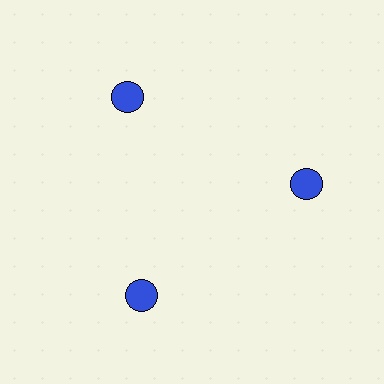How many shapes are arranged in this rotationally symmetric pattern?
There are 3 shapes, arranged in 3 groups of 1.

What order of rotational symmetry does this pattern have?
This pattern has 3-fold rotational symmetry.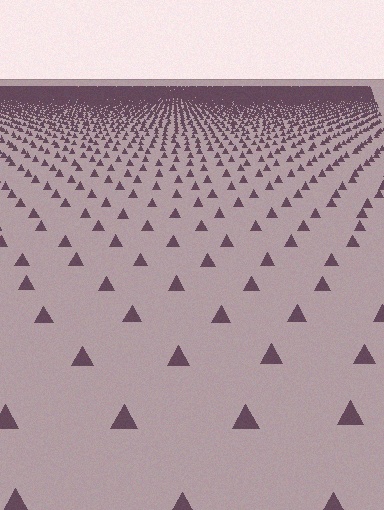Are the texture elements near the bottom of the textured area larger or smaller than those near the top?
Larger. Near the bottom, elements are closer to the viewer and appear at a bigger on-screen size.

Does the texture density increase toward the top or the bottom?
Density increases toward the top.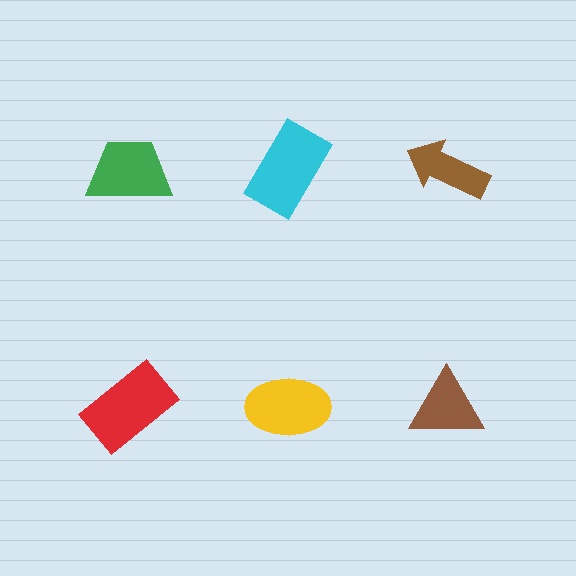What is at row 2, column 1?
A red rectangle.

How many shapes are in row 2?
3 shapes.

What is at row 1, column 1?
A green trapezoid.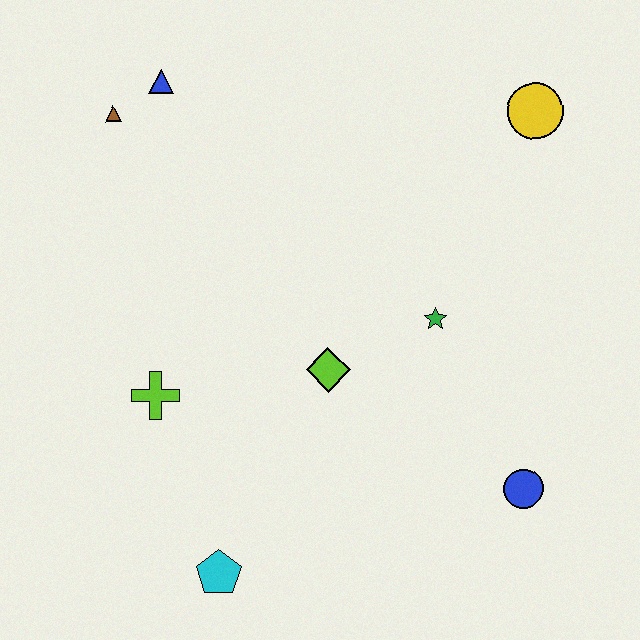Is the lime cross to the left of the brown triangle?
No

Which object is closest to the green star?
The lime diamond is closest to the green star.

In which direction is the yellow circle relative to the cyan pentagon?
The yellow circle is above the cyan pentagon.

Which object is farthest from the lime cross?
The yellow circle is farthest from the lime cross.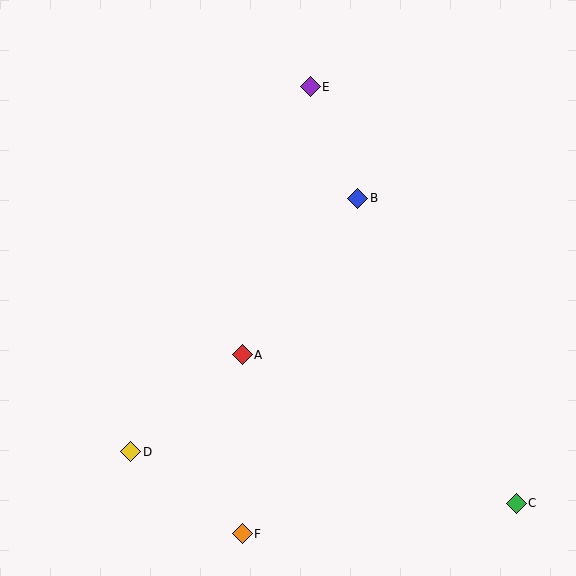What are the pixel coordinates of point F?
Point F is at (242, 534).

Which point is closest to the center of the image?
Point A at (242, 355) is closest to the center.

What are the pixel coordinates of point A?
Point A is at (242, 355).